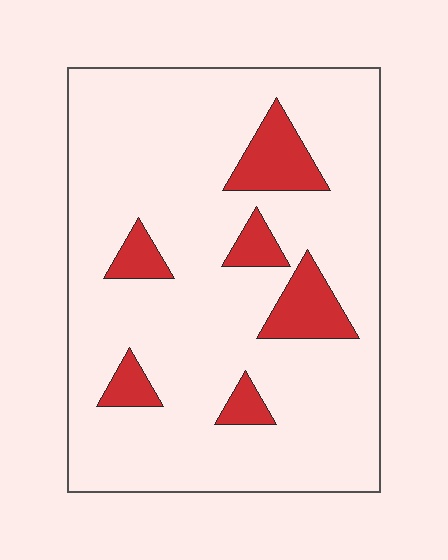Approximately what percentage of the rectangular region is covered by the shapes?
Approximately 15%.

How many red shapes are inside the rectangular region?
6.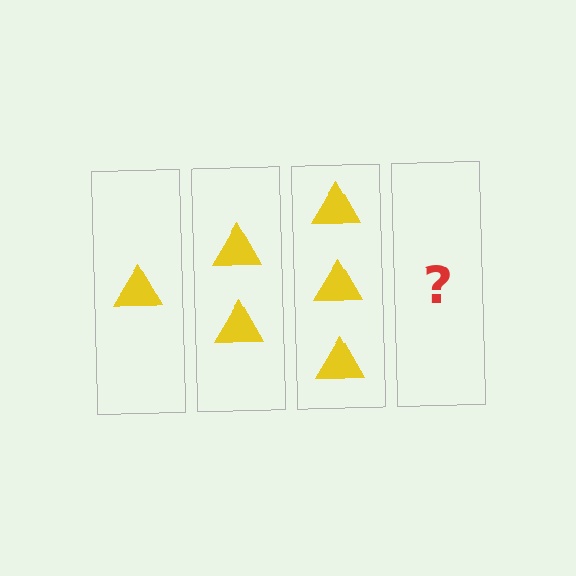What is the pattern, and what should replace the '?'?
The pattern is that each step adds one more triangle. The '?' should be 4 triangles.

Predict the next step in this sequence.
The next step is 4 triangles.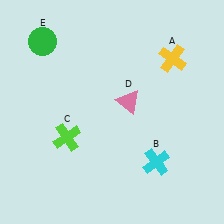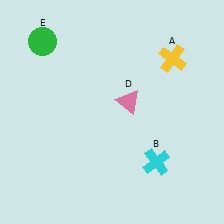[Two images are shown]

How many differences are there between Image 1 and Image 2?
There is 1 difference between the two images.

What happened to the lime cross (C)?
The lime cross (C) was removed in Image 2. It was in the bottom-left area of Image 1.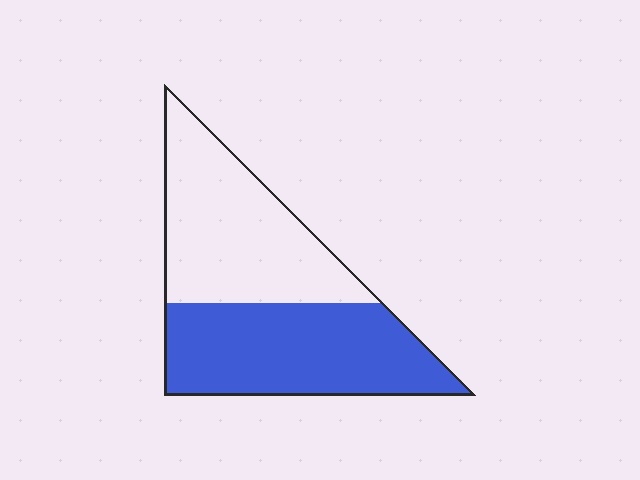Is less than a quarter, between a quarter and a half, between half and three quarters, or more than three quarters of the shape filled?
Between half and three quarters.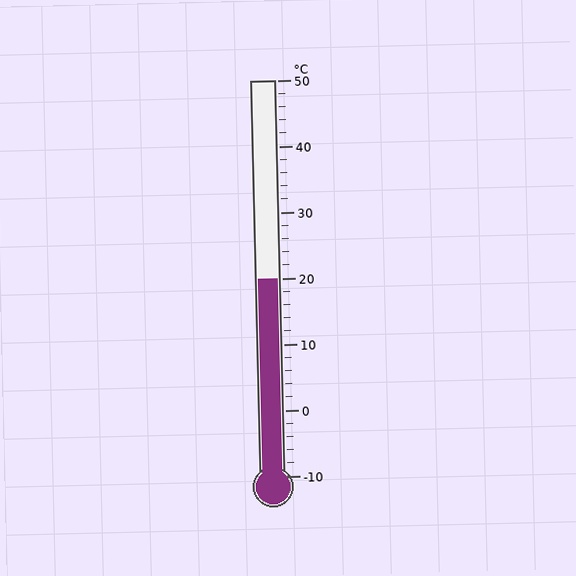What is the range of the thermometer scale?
The thermometer scale ranges from -10°C to 50°C.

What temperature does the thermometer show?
The thermometer shows approximately 20°C.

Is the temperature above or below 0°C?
The temperature is above 0°C.